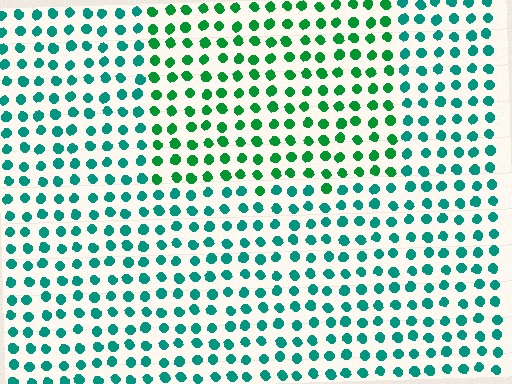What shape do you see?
I see a rectangle.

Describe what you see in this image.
The image is filled with small teal elements in a uniform arrangement. A rectangle-shaped region is visible where the elements are tinted to a slightly different hue, forming a subtle color boundary.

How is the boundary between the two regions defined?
The boundary is defined purely by a slight shift in hue (about 32 degrees). Spacing, size, and orientation are identical on both sides.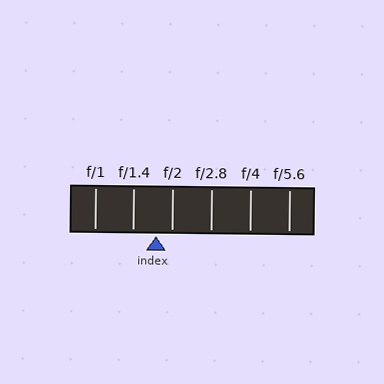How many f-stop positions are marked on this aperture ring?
There are 6 f-stop positions marked.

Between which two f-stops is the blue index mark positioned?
The index mark is between f/1.4 and f/2.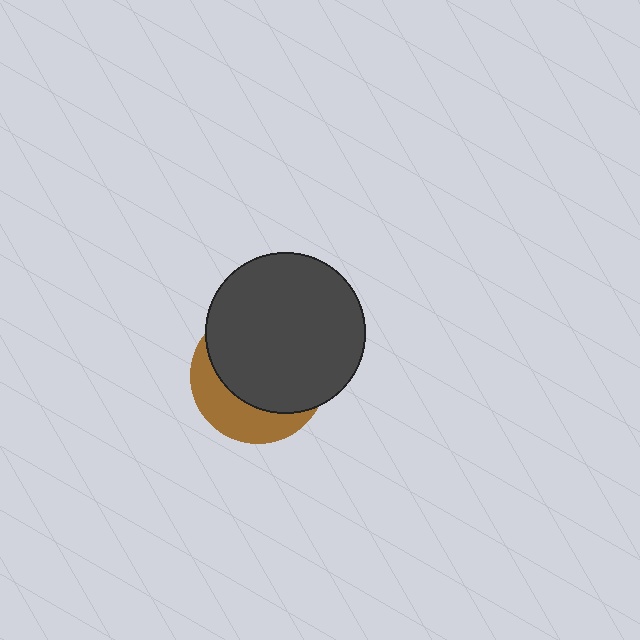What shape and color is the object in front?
The object in front is a dark gray circle.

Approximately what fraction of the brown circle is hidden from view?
Roughly 68% of the brown circle is hidden behind the dark gray circle.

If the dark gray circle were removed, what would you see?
You would see the complete brown circle.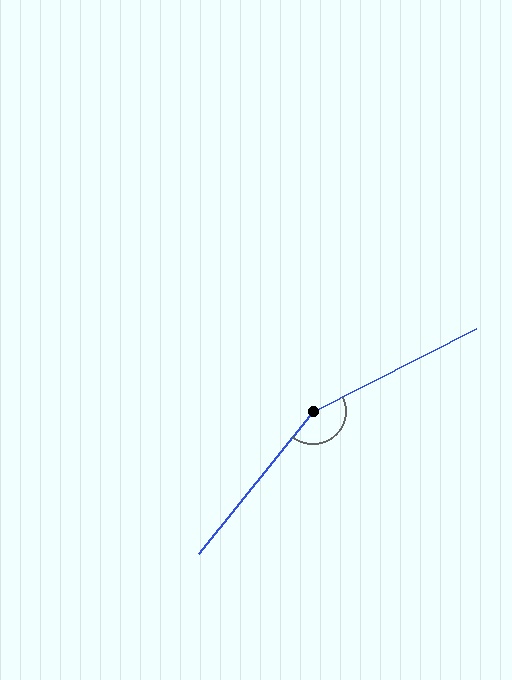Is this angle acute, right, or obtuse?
It is obtuse.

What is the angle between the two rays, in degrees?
Approximately 156 degrees.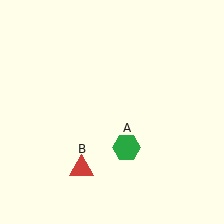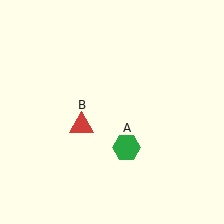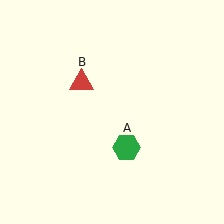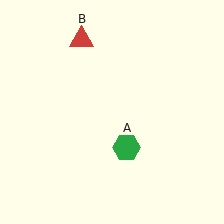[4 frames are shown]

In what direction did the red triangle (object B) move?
The red triangle (object B) moved up.